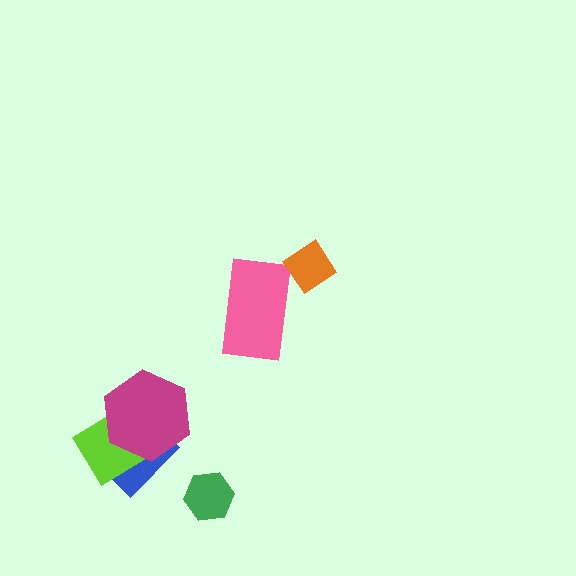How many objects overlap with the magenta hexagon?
2 objects overlap with the magenta hexagon.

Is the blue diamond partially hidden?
Yes, it is partially covered by another shape.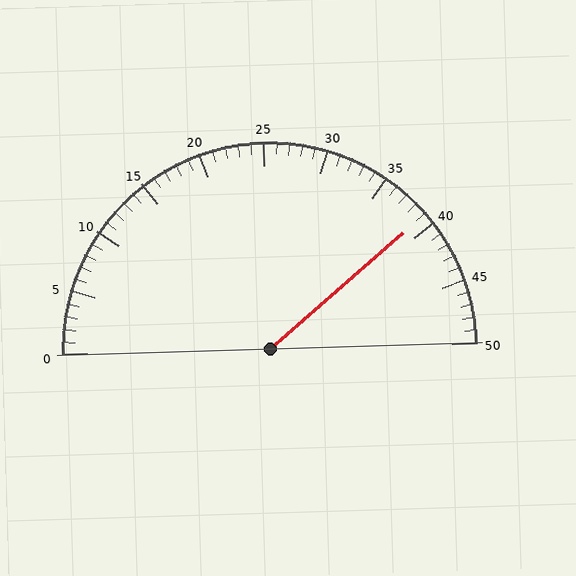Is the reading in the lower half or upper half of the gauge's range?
The reading is in the upper half of the range (0 to 50).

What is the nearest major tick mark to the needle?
The nearest major tick mark is 40.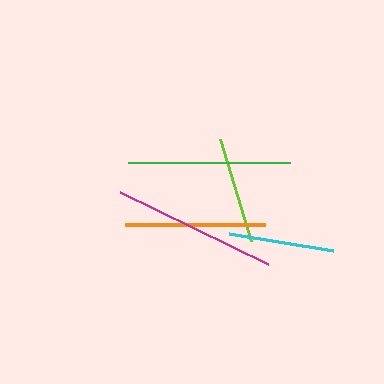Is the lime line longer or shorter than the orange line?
The orange line is longer than the lime line.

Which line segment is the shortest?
The cyan line is the shortest at approximately 105 pixels.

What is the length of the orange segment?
The orange segment is approximately 140 pixels long.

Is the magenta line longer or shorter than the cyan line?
The magenta line is longer than the cyan line.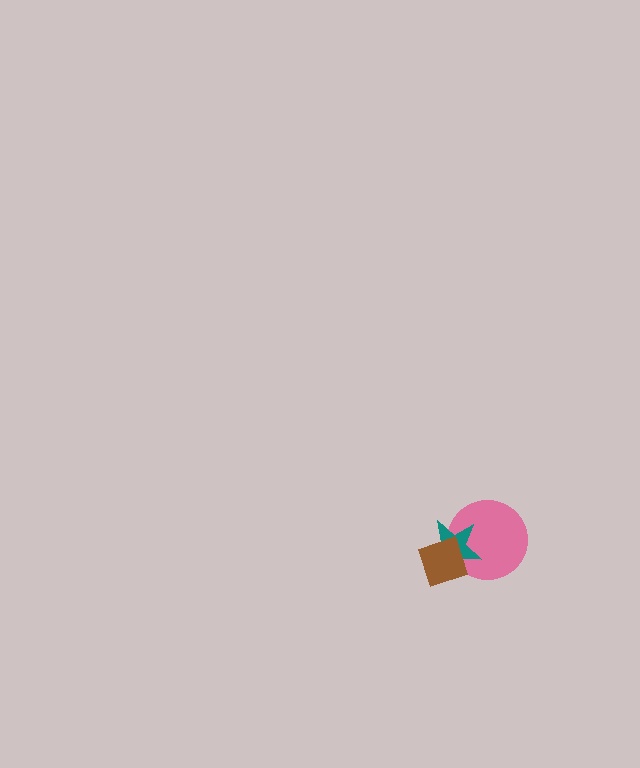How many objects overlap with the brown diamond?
2 objects overlap with the brown diamond.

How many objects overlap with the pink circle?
2 objects overlap with the pink circle.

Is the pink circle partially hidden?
Yes, it is partially covered by another shape.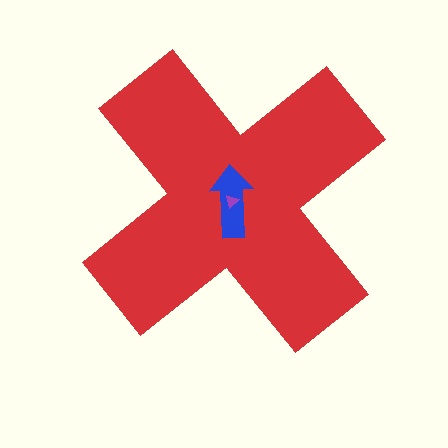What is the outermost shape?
The red cross.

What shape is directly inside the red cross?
The blue arrow.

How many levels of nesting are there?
3.